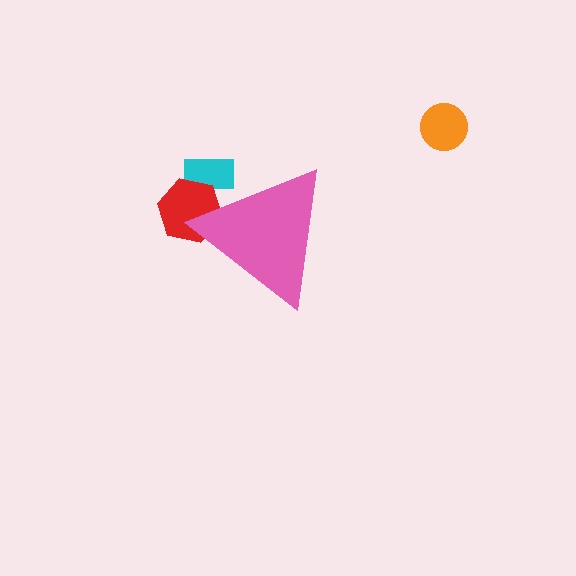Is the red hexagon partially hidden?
Yes, the red hexagon is partially hidden behind the pink triangle.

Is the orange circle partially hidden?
No, the orange circle is fully visible.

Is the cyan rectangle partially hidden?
Yes, the cyan rectangle is partially hidden behind the pink triangle.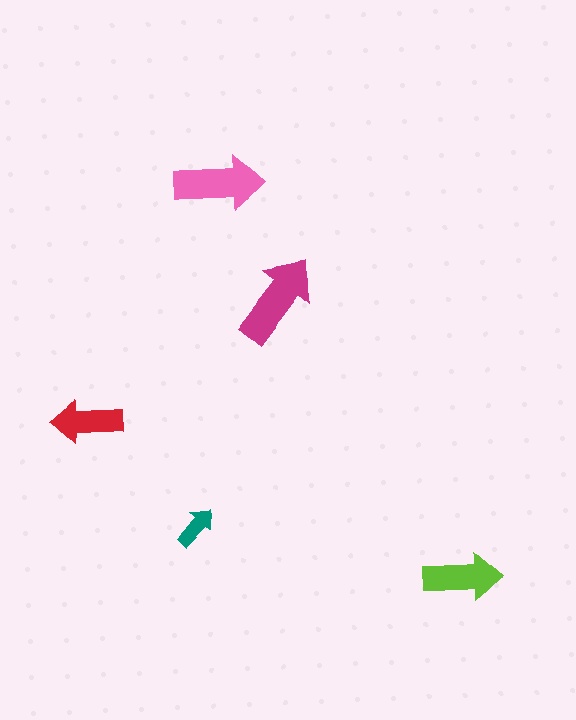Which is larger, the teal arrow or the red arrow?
The red one.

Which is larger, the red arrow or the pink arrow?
The pink one.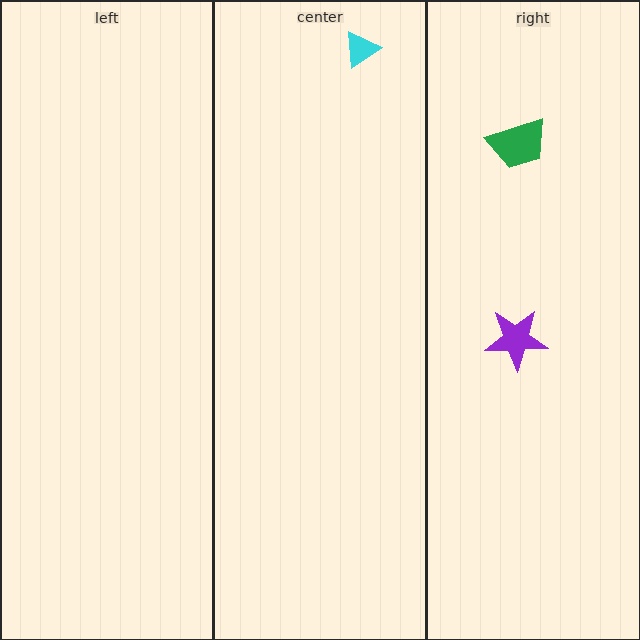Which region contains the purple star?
The right region.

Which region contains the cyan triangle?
The center region.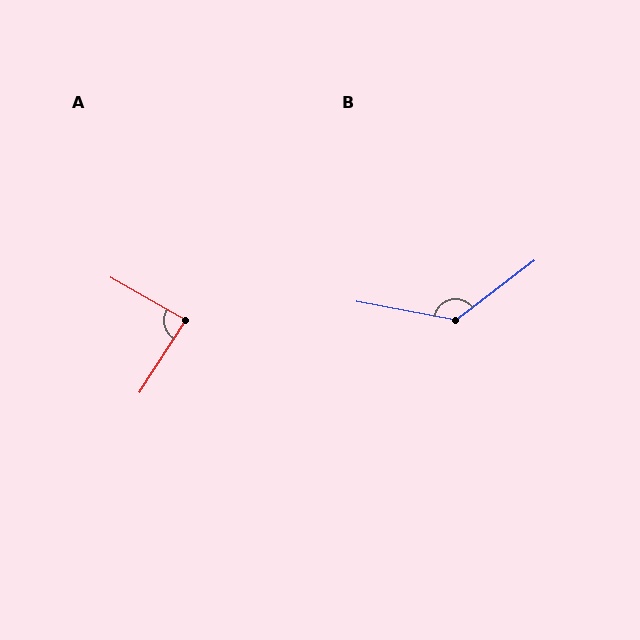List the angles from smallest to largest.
A (87°), B (132°).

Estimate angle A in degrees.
Approximately 87 degrees.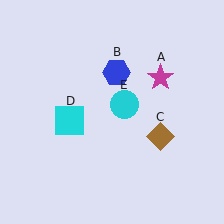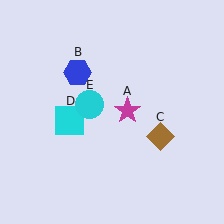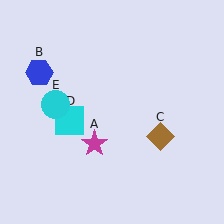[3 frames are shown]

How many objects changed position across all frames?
3 objects changed position: magenta star (object A), blue hexagon (object B), cyan circle (object E).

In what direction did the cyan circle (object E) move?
The cyan circle (object E) moved left.